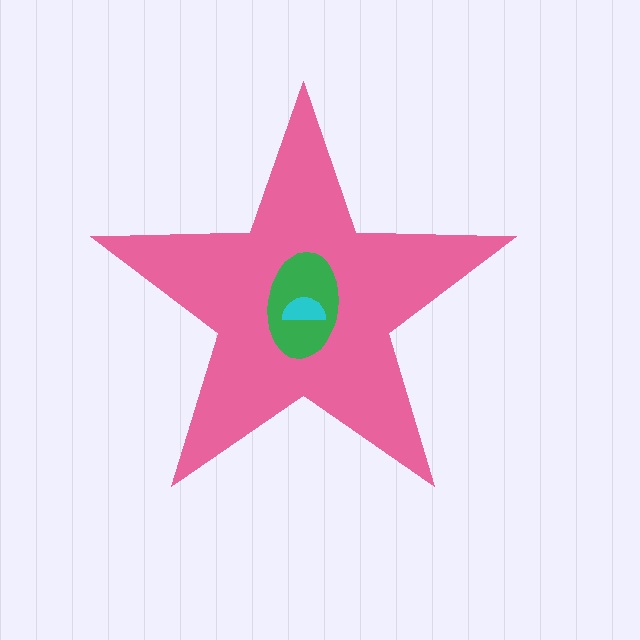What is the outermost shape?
The pink star.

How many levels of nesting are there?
3.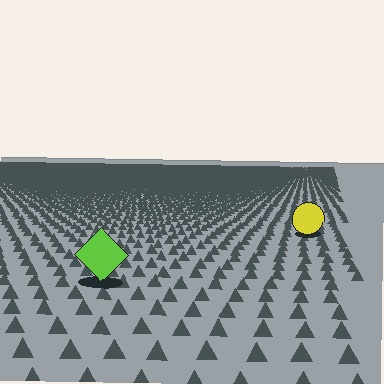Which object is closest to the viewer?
The lime diamond is closest. The texture marks near it are larger and more spread out.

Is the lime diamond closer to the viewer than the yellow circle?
Yes. The lime diamond is closer — you can tell from the texture gradient: the ground texture is coarser near it.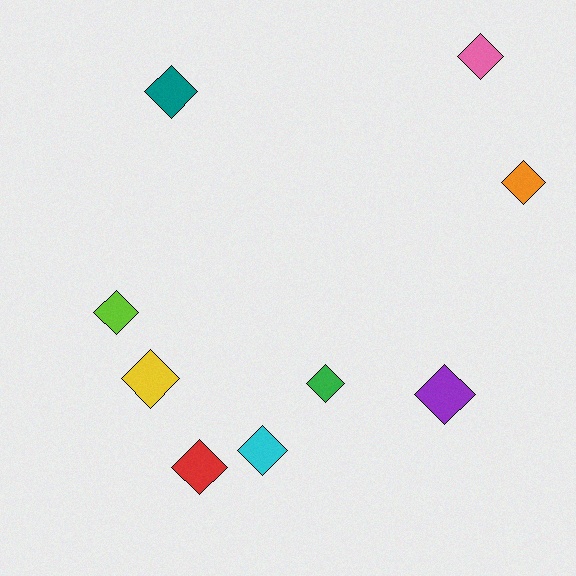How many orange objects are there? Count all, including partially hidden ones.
There is 1 orange object.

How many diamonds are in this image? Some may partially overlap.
There are 9 diamonds.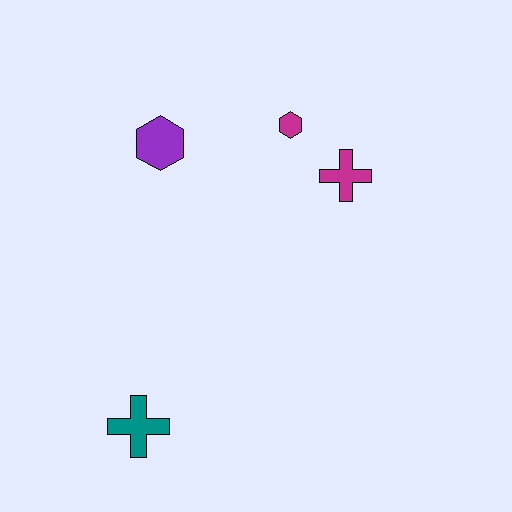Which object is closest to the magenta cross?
The magenta hexagon is closest to the magenta cross.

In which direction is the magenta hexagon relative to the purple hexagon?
The magenta hexagon is to the right of the purple hexagon.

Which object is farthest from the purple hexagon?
The teal cross is farthest from the purple hexagon.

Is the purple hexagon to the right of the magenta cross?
No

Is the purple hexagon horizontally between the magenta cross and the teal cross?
Yes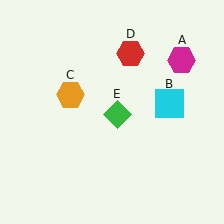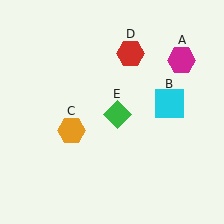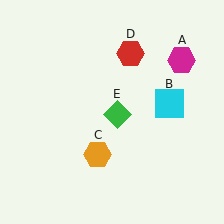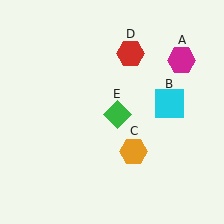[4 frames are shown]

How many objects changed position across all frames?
1 object changed position: orange hexagon (object C).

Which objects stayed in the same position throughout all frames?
Magenta hexagon (object A) and cyan square (object B) and red hexagon (object D) and green diamond (object E) remained stationary.